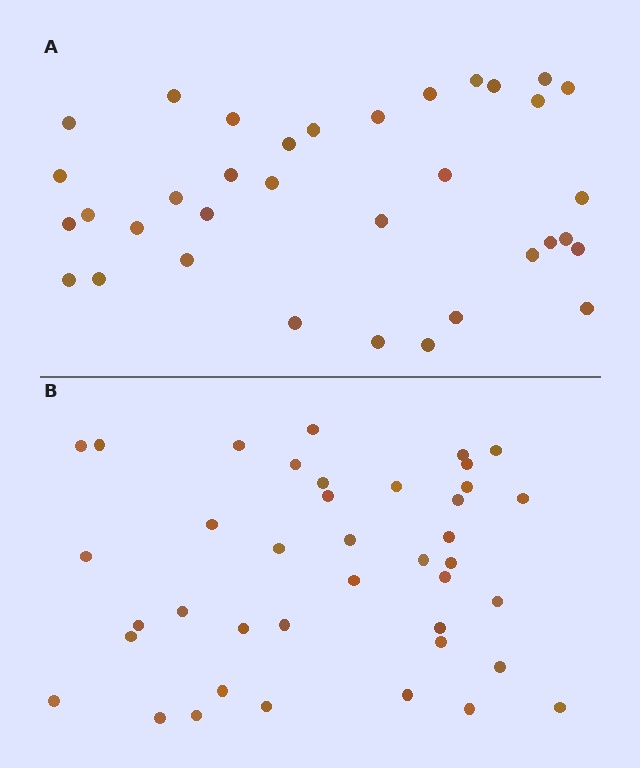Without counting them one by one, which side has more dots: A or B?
Region B (the bottom region) has more dots.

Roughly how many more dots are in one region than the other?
Region B has about 5 more dots than region A.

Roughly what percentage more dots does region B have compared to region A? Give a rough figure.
About 15% more.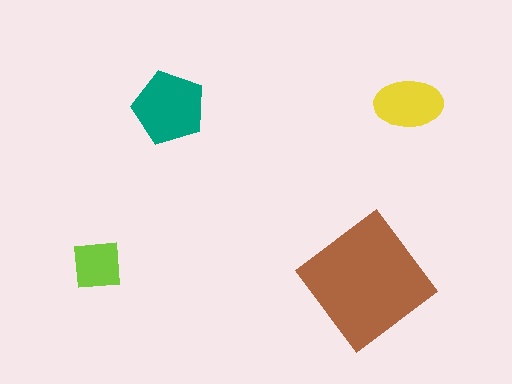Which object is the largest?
The brown diamond.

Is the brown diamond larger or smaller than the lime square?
Larger.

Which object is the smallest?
The lime square.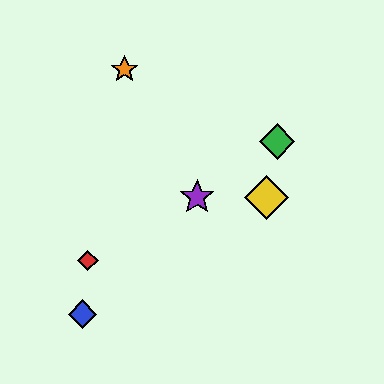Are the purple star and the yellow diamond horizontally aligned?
Yes, both are at y≈197.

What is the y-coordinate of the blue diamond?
The blue diamond is at y≈314.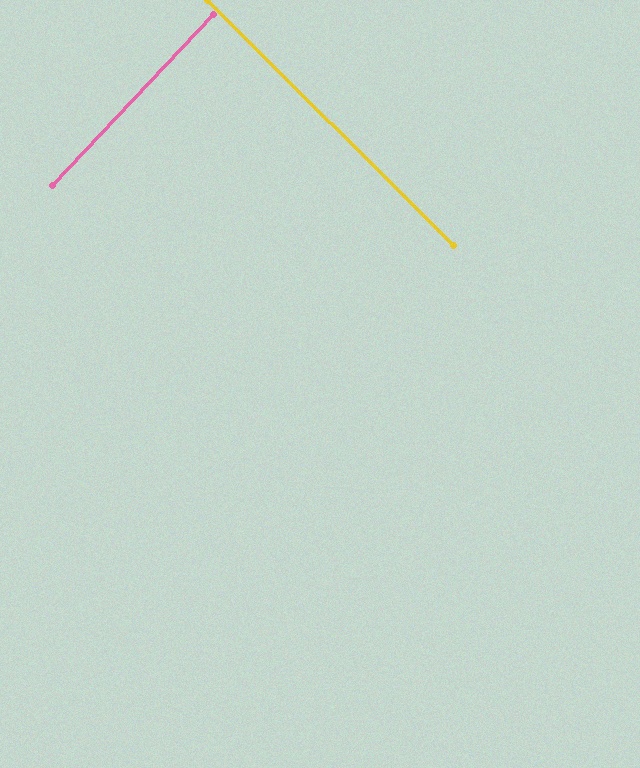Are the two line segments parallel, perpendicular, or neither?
Perpendicular — they meet at approximately 88°.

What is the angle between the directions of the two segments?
Approximately 88 degrees.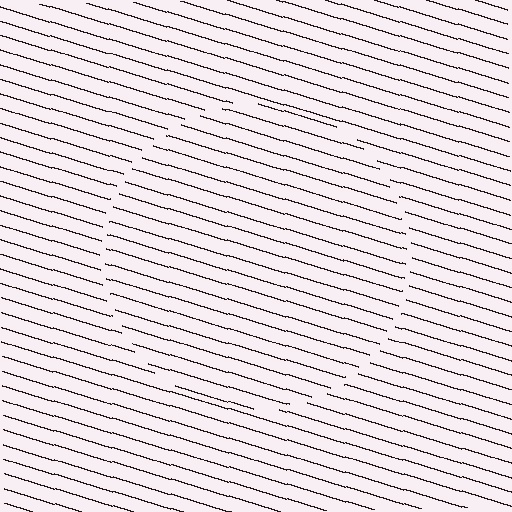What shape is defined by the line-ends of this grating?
An illusory circle. The interior of the shape contains the same grating, shifted by half a period — the contour is defined by the phase discontinuity where line-ends from the inner and outer gratings abut.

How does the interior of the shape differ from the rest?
The interior of the shape contains the same grating, shifted by half a period — the contour is defined by the phase discontinuity where line-ends from the inner and outer gratings abut.